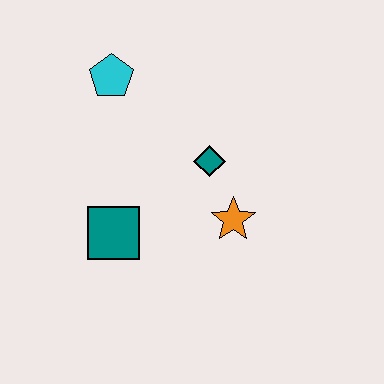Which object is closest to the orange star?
The teal diamond is closest to the orange star.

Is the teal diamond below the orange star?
No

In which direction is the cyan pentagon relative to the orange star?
The cyan pentagon is above the orange star.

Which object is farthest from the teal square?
The cyan pentagon is farthest from the teal square.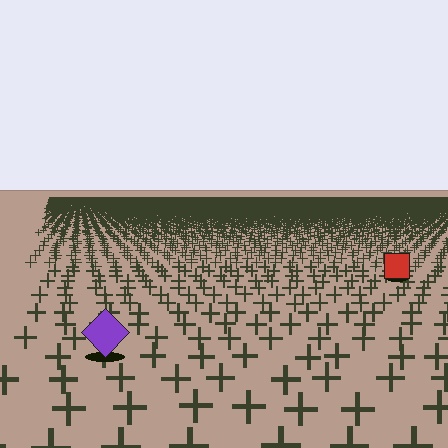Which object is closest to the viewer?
The purple diamond is closest. The texture marks near it are larger and more spread out.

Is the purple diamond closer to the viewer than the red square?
Yes. The purple diamond is closer — you can tell from the texture gradient: the ground texture is coarser near it.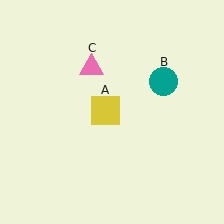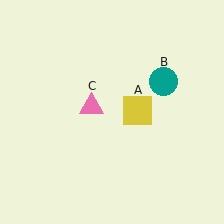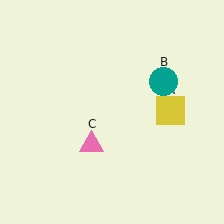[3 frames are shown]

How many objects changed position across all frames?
2 objects changed position: yellow square (object A), pink triangle (object C).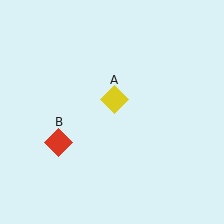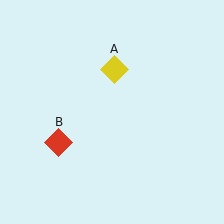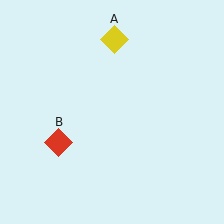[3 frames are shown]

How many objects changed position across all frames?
1 object changed position: yellow diamond (object A).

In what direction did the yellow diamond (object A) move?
The yellow diamond (object A) moved up.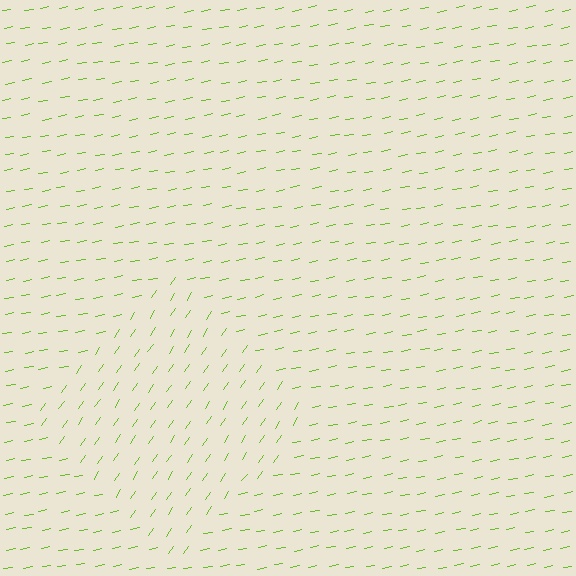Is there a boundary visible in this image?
Yes, there is a texture boundary formed by a change in line orientation.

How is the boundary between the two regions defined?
The boundary is defined purely by a change in line orientation (approximately 45 degrees difference). All lines are the same color and thickness.